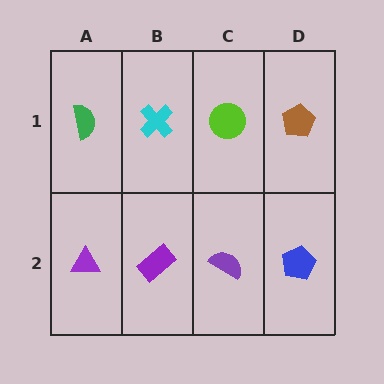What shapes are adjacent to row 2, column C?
A lime circle (row 1, column C), a purple rectangle (row 2, column B), a blue pentagon (row 2, column D).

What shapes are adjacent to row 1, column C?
A purple semicircle (row 2, column C), a cyan cross (row 1, column B), a brown pentagon (row 1, column D).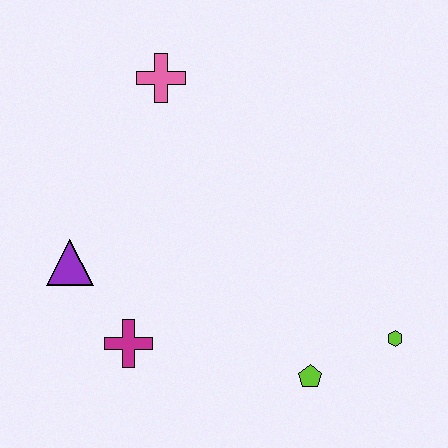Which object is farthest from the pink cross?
The lime hexagon is farthest from the pink cross.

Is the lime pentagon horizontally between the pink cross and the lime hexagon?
Yes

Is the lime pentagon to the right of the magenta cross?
Yes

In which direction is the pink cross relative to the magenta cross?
The pink cross is above the magenta cross.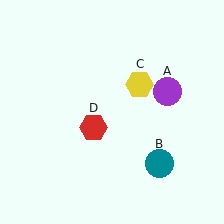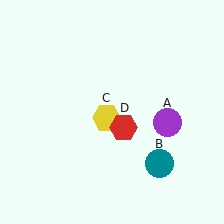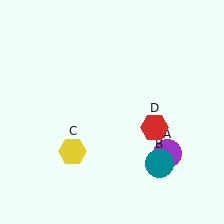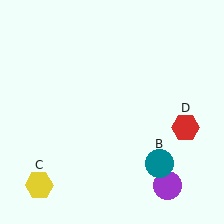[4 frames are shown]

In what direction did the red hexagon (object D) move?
The red hexagon (object D) moved right.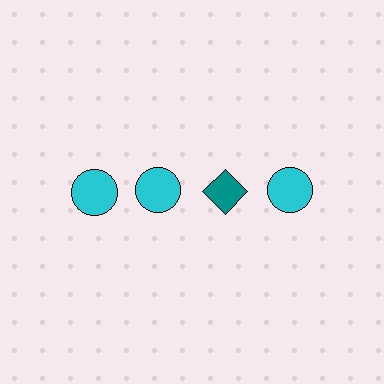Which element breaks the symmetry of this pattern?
The teal diamond in the top row, center column breaks the symmetry. All other shapes are cyan circles.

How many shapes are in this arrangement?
There are 4 shapes arranged in a grid pattern.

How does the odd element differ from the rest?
It differs in both color (teal instead of cyan) and shape (diamond instead of circle).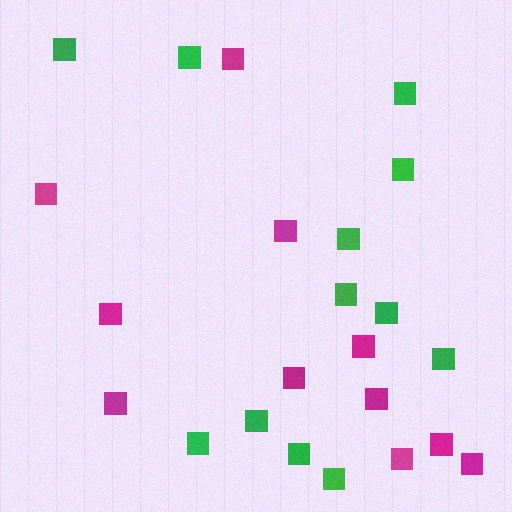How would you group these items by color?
There are 2 groups: one group of green squares (12) and one group of magenta squares (11).